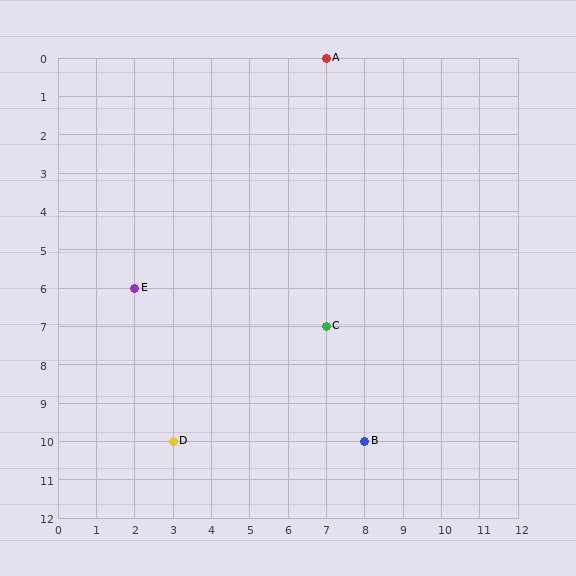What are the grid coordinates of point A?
Point A is at grid coordinates (7, 0).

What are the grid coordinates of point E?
Point E is at grid coordinates (2, 6).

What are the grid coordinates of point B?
Point B is at grid coordinates (8, 10).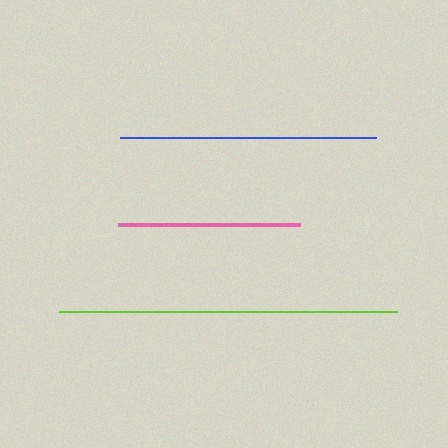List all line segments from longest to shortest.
From longest to shortest: lime, blue, pink.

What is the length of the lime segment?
The lime segment is approximately 338 pixels long.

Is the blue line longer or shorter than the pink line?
The blue line is longer than the pink line.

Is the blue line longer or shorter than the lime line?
The lime line is longer than the blue line.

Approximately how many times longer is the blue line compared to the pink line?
The blue line is approximately 1.4 times the length of the pink line.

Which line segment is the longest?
The lime line is the longest at approximately 338 pixels.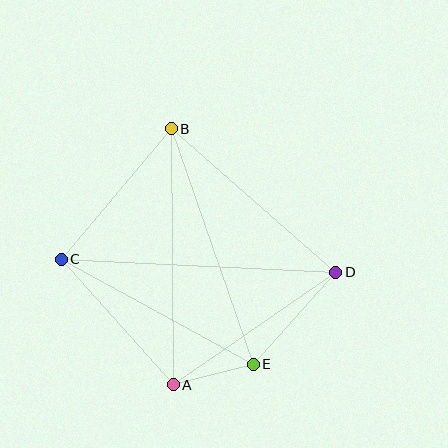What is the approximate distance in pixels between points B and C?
The distance between B and C is approximately 171 pixels.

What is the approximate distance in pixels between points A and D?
The distance between A and D is approximately 197 pixels.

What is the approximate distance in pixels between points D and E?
The distance between D and E is approximately 123 pixels.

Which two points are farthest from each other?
Points C and D are farthest from each other.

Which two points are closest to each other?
Points A and E are closest to each other.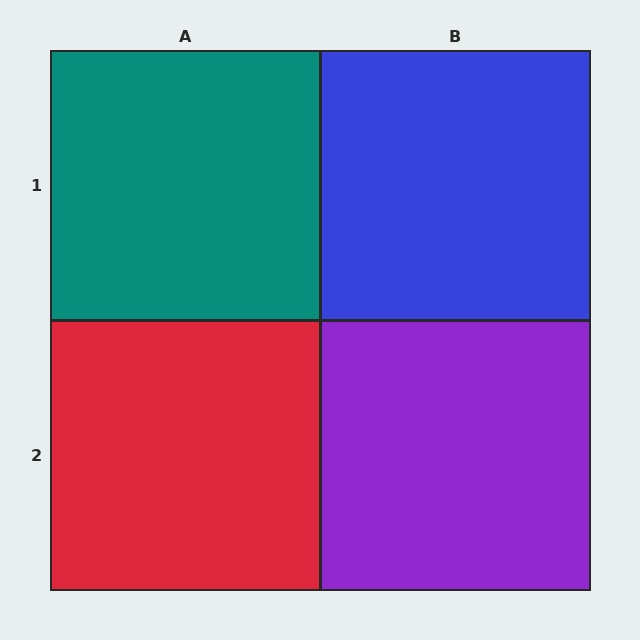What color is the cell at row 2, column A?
Red.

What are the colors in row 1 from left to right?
Teal, blue.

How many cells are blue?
1 cell is blue.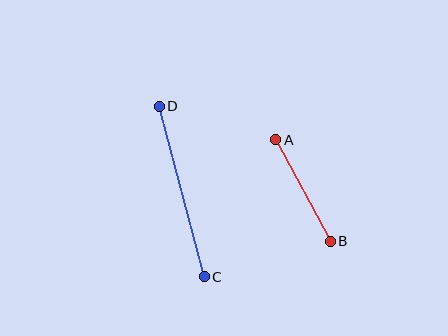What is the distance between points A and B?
The distance is approximately 115 pixels.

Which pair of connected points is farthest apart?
Points C and D are farthest apart.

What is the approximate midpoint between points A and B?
The midpoint is at approximately (303, 190) pixels.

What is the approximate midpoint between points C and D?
The midpoint is at approximately (182, 191) pixels.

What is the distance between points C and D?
The distance is approximately 176 pixels.